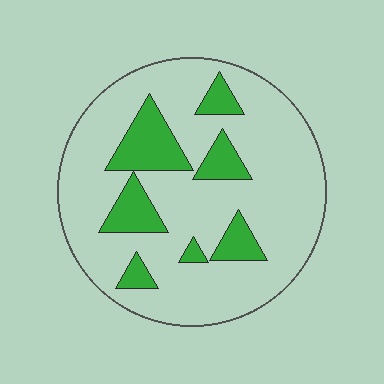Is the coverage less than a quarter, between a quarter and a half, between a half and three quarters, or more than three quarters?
Less than a quarter.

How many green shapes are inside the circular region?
7.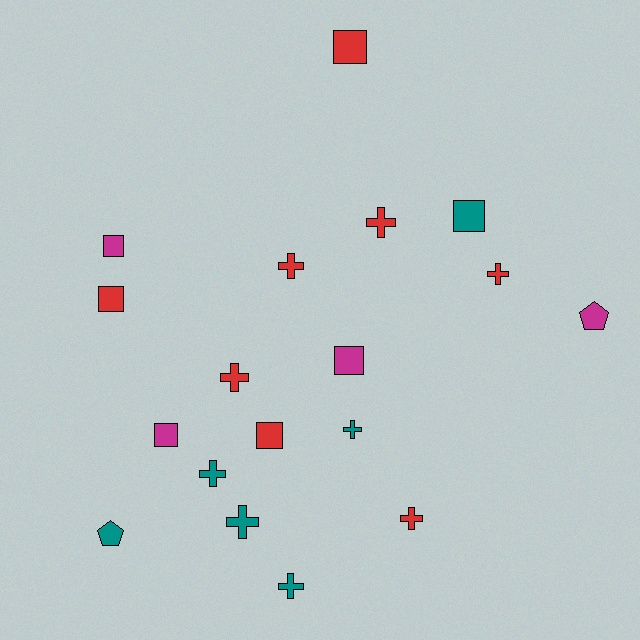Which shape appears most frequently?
Cross, with 9 objects.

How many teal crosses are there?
There are 4 teal crosses.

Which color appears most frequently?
Red, with 8 objects.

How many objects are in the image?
There are 18 objects.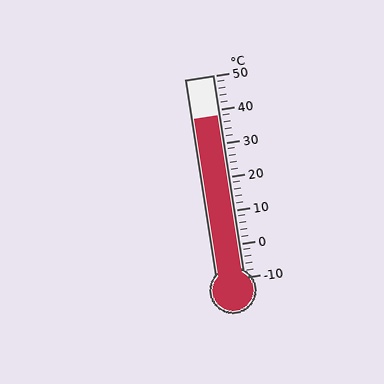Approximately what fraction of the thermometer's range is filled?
The thermometer is filled to approximately 80% of its range.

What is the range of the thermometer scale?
The thermometer scale ranges from -10°C to 50°C.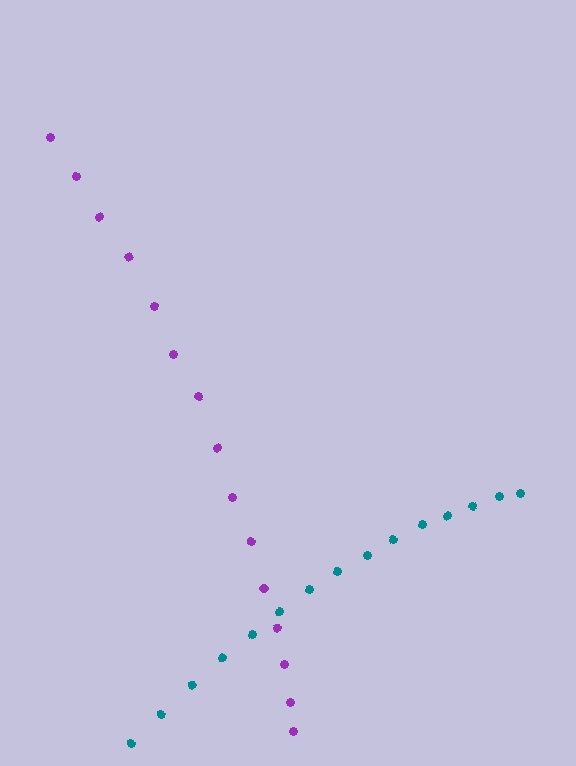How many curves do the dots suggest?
There are 2 distinct paths.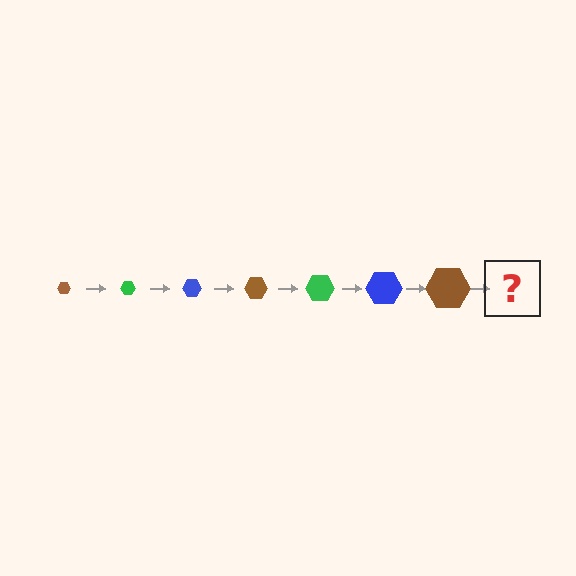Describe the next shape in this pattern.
It should be a green hexagon, larger than the previous one.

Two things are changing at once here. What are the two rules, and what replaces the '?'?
The two rules are that the hexagon grows larger each step and the color cycles through brown, green, and blue. The '?' should be a green hexagon, larger than the previous one.